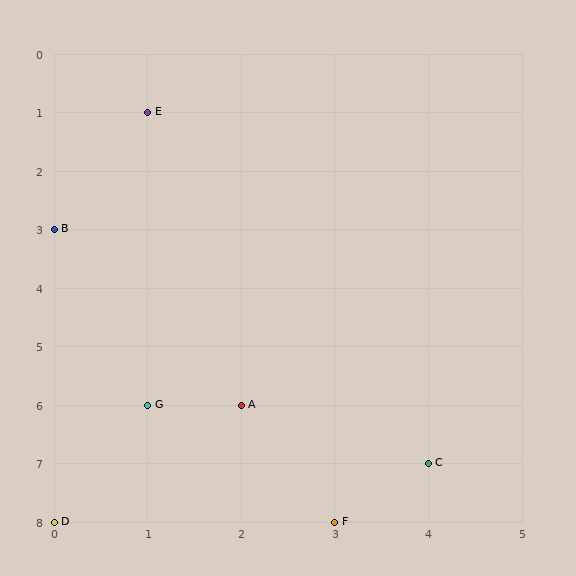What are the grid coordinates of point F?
Point F is at grid coordinates (3, 8).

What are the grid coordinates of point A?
Point A is at grid coordinates (2, 6).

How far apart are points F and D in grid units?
Points F and D are 3 columns apart.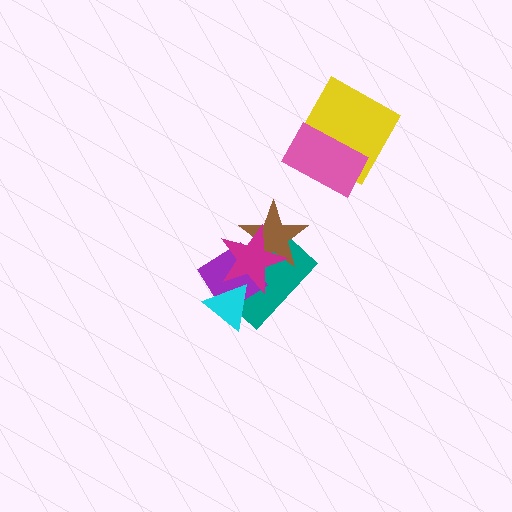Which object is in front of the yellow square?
The pink rectangle is in front of the yellow square.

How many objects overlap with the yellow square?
1 object overlaps with the yellow square.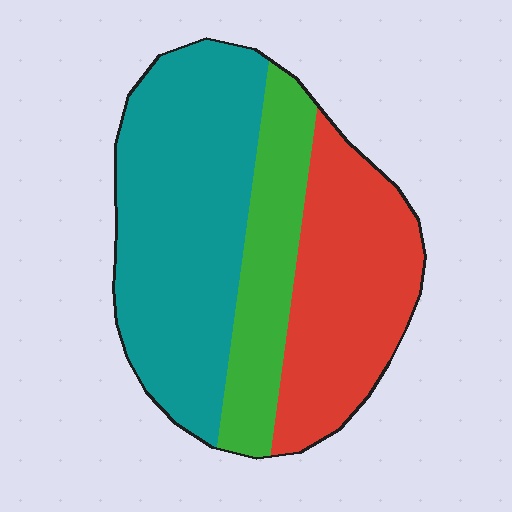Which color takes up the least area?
Green, at roughly 20%.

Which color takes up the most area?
Teal, at roughly 45%.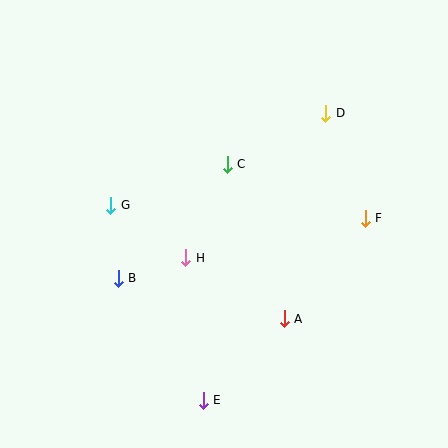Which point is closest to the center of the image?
Point H at (186, 258) is closest to the center.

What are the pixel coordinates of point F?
Point F is at (365, 218).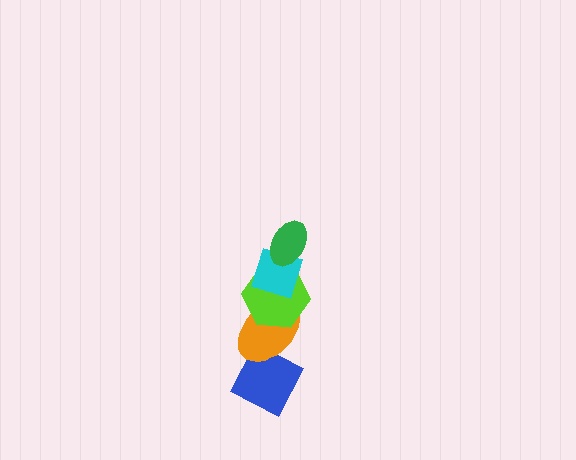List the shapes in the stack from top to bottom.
From top to bottom: the green ellipse, the cyan diamond, the lime hexagon, the orange ellipse, the blue diamond.